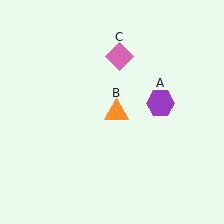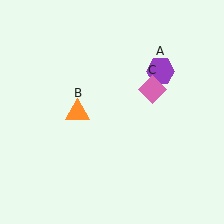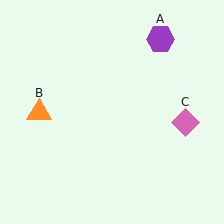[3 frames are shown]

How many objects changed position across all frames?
3 objects changed position: purple hexagon (object A), orange triangle (object B), pink diamond (object C).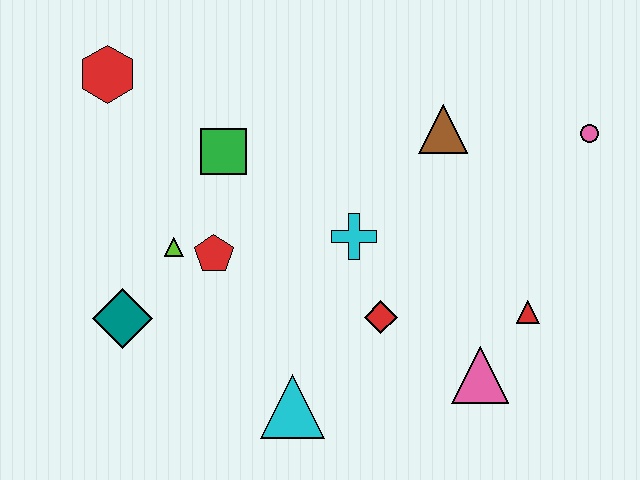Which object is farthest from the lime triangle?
The pink circle is farthest from the lime triangle.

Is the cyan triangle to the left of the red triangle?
Yes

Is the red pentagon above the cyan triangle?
Yes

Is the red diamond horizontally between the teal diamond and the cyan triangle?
No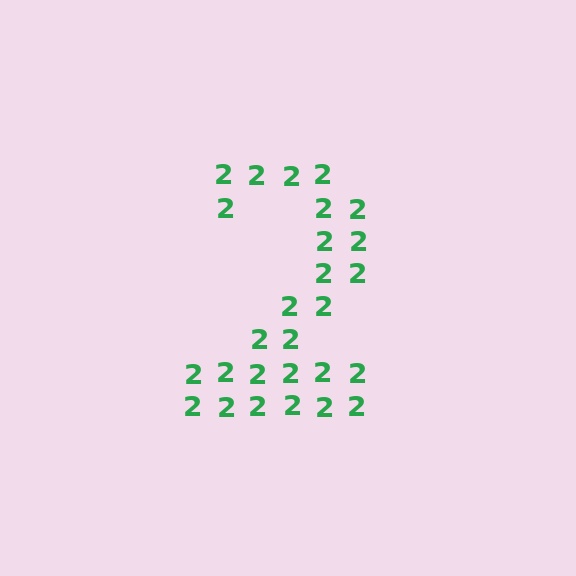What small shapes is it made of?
It is made of small digit 2's.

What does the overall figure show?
The overall figure shows the digit 2.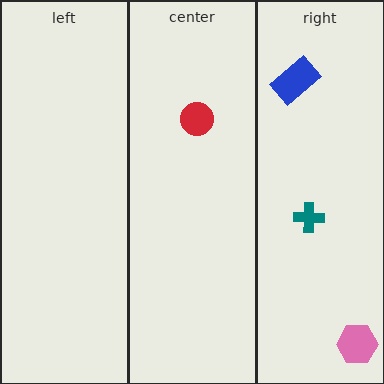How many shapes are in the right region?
3.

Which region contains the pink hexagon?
The right region.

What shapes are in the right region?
The blue rectangle, the pink hexagon, the teal cross.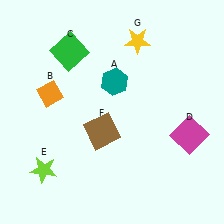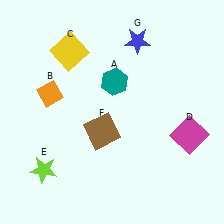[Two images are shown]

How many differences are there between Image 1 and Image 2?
There are 2 differences between the two images.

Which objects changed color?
C changed from green to yellow. G changed from yellow to blue.